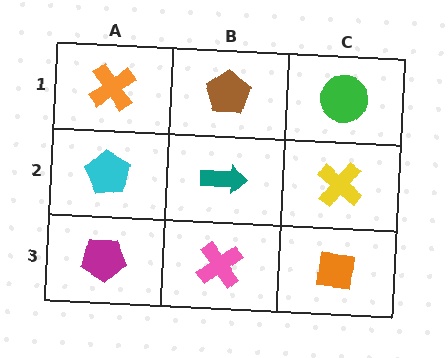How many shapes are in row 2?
3 shapes.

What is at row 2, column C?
A yellow cross.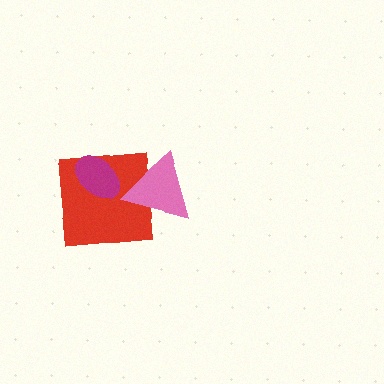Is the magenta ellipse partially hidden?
No, no other shape covers it.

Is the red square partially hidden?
Yes, it is partially covered by another shape.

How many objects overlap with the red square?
2 objects overlap with the red square.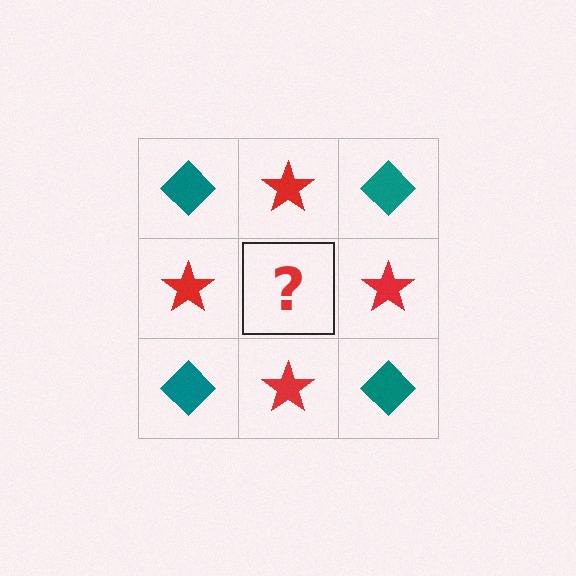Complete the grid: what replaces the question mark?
The question mark should be replaced with a teal diamond.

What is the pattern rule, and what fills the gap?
The rule is that it alternates teal diamond and red star in a checkerboard pattern. The gap should be filled with a teal diamond.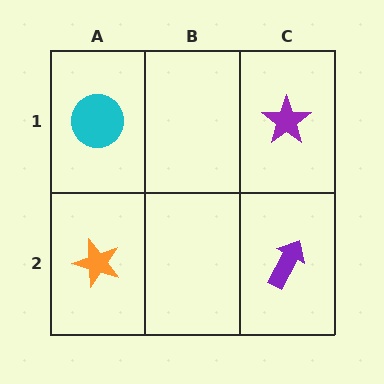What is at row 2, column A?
An orange star.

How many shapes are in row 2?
2 shapes.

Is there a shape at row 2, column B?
No, that cell is empty.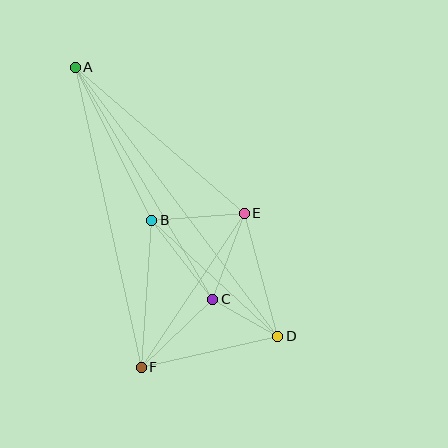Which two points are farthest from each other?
Points A and D are farthest from each other.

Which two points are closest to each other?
Points C and D are closest to each other.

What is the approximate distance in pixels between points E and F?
The distance between E and F is approximately 185 pixels.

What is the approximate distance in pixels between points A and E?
The distance between A and E is approximately 223 pixels.